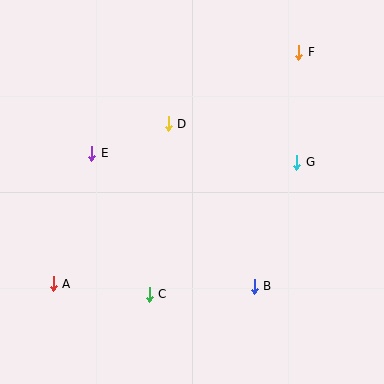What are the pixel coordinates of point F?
Point F is at (299, 52).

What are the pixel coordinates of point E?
Point E is at (92, 153).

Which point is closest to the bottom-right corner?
Point B is closest to the bottom-right corner.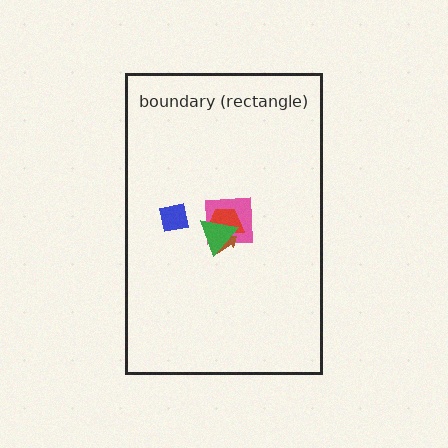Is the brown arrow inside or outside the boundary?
Inside.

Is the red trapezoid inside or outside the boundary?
Inside.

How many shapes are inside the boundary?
5 inside, 0 outside.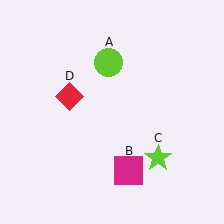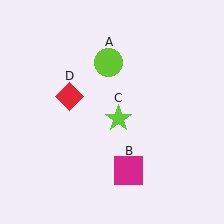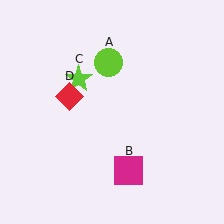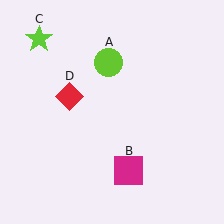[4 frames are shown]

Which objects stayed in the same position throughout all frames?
Lime circle (object A) and magenta square (object B) and red diamond (object D) remained stationary.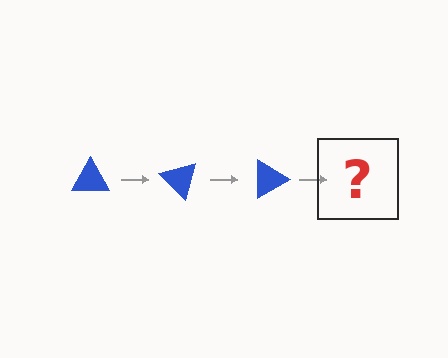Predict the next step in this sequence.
The next step is a blue triangle rotated 135 degrees.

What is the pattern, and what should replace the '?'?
The pattern is that the triangle rotates 45 degrees each step. The '?' should be a blue triangle rotated 135 degrees.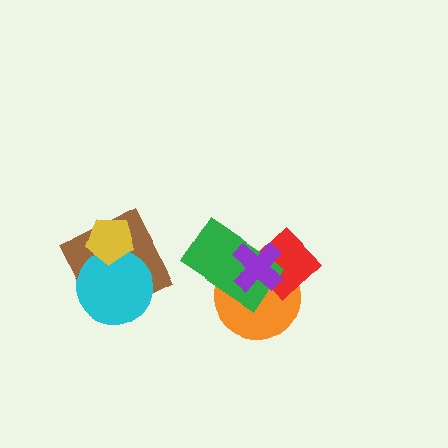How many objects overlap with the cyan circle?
2 objects overlap with the cyan circle.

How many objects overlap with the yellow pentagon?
2 objects overlap with the yellow pentagon.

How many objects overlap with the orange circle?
3 objects overlap with the orange circle.